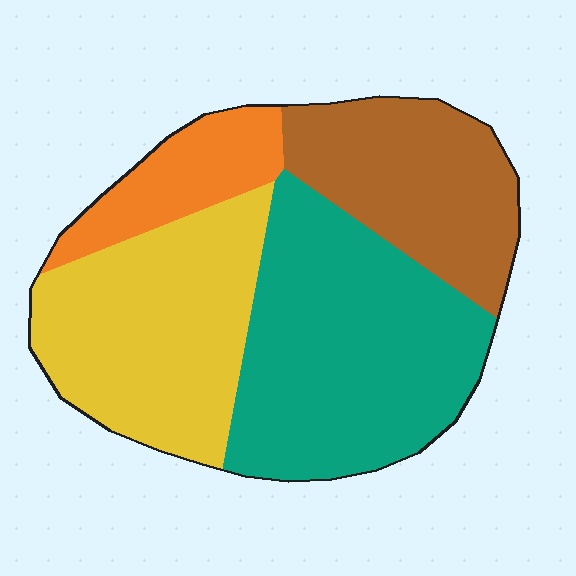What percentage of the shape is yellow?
Yellow takes up about one third (1/3) of the shape.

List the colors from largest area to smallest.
From largest to smallest: teal, yellow, brown, orange.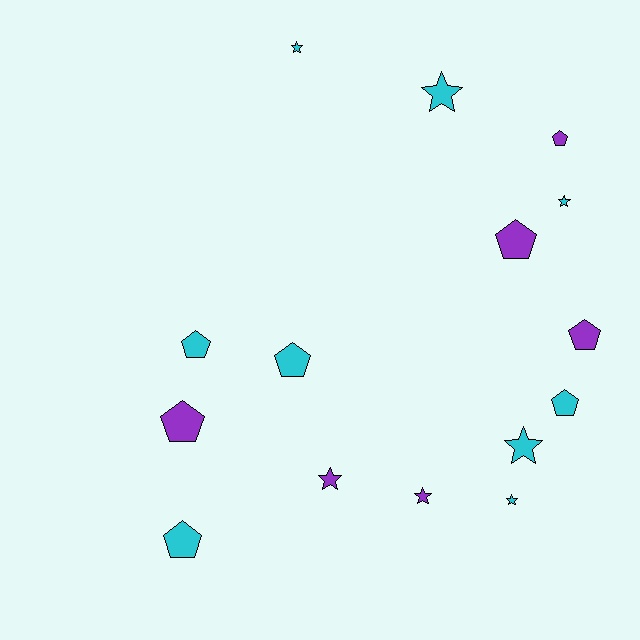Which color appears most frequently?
Cyan, with 9 objects.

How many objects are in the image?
There are 15 objects.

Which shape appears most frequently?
Pentagon, with 8 objects.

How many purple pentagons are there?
There are 4 purple pentagons.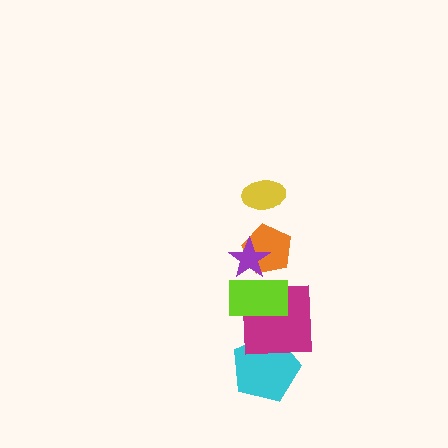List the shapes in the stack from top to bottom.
From top to bottom: the yellow ellipse, the purple star, the orange pentagon, the lime rectangle, the magenta square, the cyan pentagon.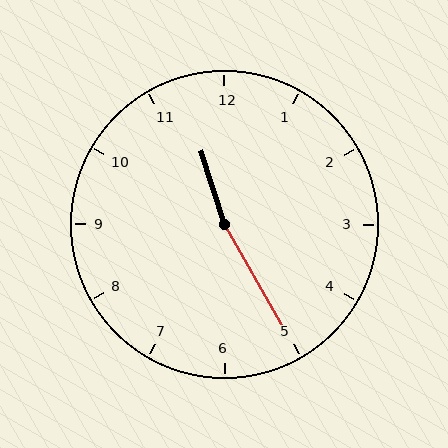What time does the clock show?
11:25.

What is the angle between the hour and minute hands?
Approximately 168 degrees.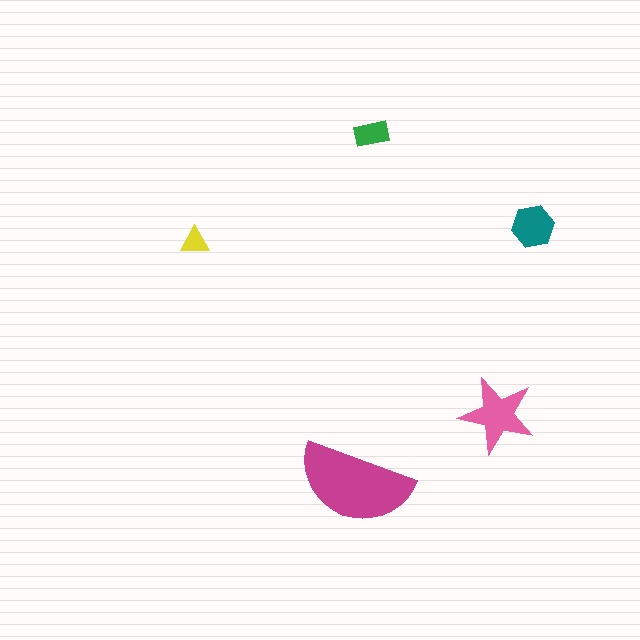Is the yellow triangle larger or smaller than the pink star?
Smaller.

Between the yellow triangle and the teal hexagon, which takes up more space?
The teal hexagon.